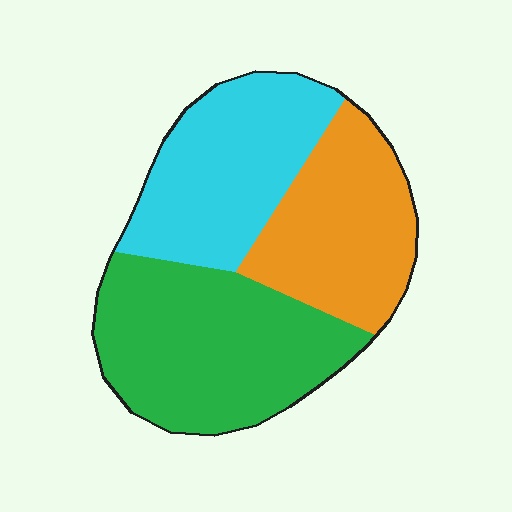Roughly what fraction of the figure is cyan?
Cyan covers around 30% of the figure.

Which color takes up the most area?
Green, at roughly 40%.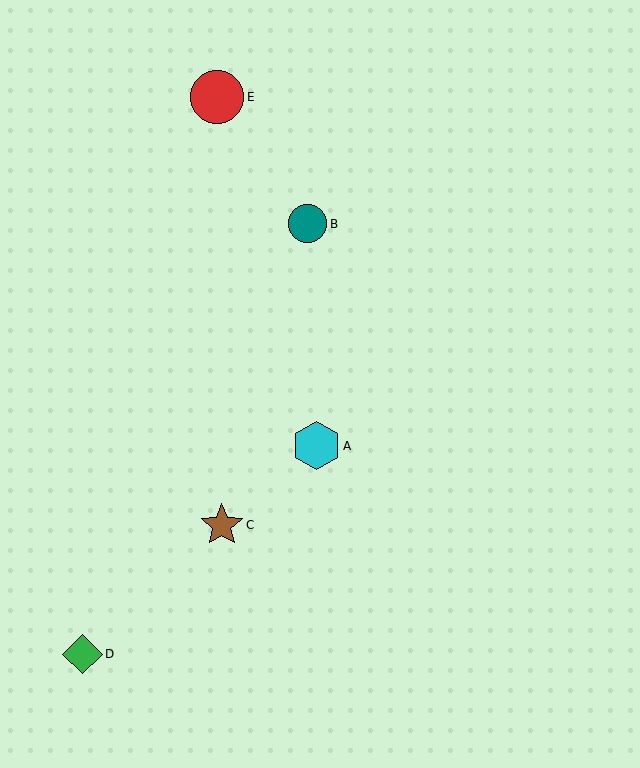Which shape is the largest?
The red circle (labeled E) is the largest.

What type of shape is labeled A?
Shape A is a cyan hexagon.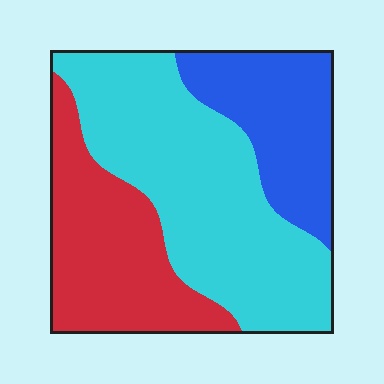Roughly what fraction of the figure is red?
Red covers 29% of the figure.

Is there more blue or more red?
Red.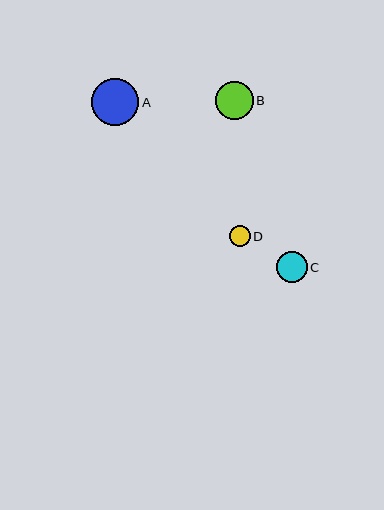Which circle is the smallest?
Circle D is the smallest with a size of approximately 21 pixels.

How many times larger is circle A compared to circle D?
Circle A is approximately 2.3 times the size of circle D.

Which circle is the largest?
Circle A is the largest with a size of approximately 47 pixels.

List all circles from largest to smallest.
From largest to smallest: A, B, C, D.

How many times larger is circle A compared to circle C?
Circle A is approximately 1.5 times the size of circle C.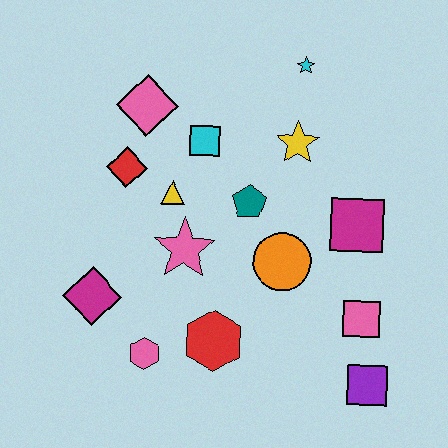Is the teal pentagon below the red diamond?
Yes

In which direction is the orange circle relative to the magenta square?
The orange circle is to the left of the magenta square.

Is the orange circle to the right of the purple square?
No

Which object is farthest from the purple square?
The pink diamond is farthest from the purple square.